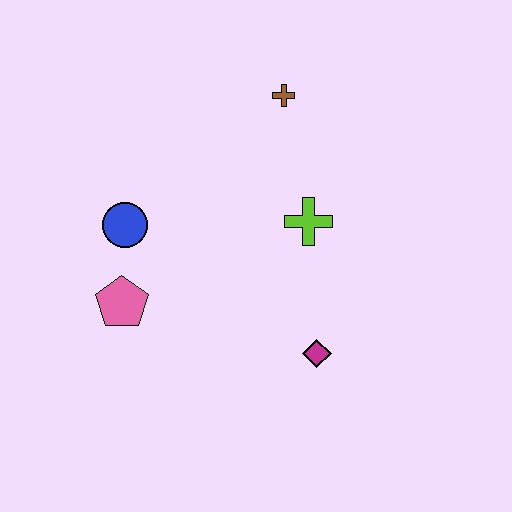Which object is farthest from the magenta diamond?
The brown cross is farthest from the magenta diamond.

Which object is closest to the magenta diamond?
The lime cross is closest to the magenta diamond.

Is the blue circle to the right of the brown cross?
No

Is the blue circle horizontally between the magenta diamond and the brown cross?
No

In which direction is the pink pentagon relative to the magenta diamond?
The pink pentagon is to the left of the magenta diamond.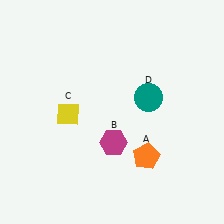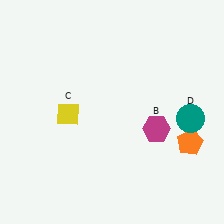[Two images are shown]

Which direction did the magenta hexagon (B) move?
The magenta hexagon (B) moved right.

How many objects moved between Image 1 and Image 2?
3 objects moved between the two images.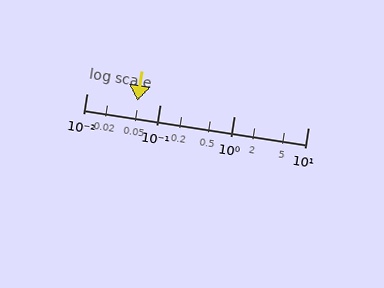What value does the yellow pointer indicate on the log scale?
The pointer indicates approximately 0.049.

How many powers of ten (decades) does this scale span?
The scale spans 3 decades, from 0.01 to 10.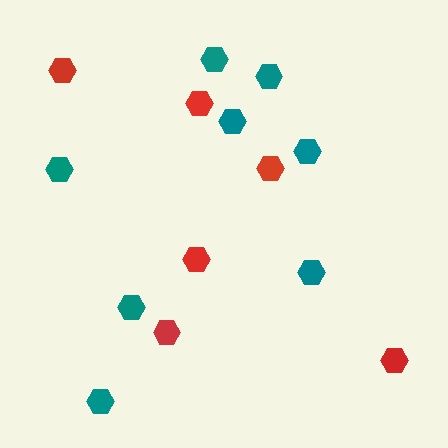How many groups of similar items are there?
There are 2 groups: one group of red hexagons (6) and one group of teal hexagons (8).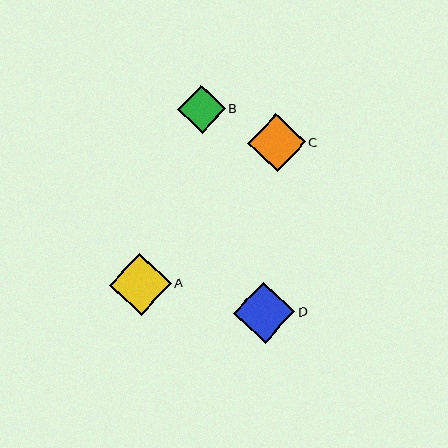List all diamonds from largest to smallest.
From largest to smallest: A, D, C, B.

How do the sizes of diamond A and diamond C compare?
Diamond A and diamond C are approximately the same size.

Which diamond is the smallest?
Diamond B is the smallest with a size of approximately 48 pixels.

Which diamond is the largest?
Diamond A is the largest with a size of approximately 62 pixels.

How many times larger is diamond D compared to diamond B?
Diamond D is approximately 1.3 times the size of diamond B.